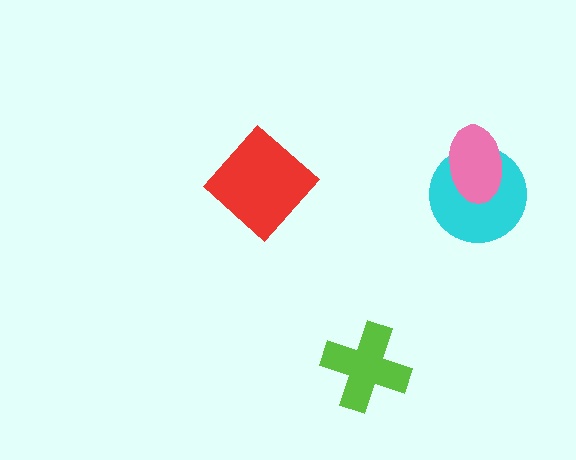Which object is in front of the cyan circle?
The pink ellipse is in front of the cyan circle.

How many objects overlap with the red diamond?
0 objects overlap with the red diamond.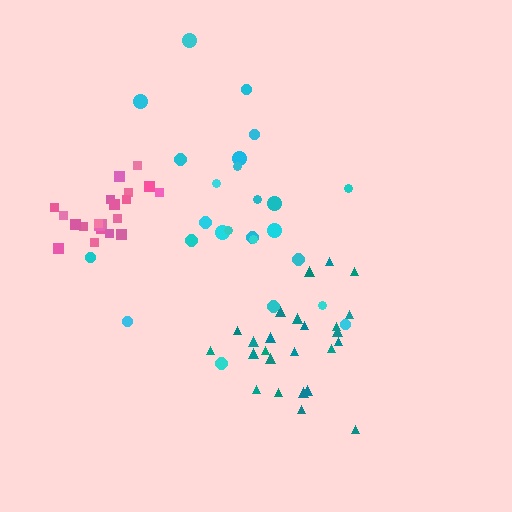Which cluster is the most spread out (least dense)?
Cyan.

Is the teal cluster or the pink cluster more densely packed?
Pink.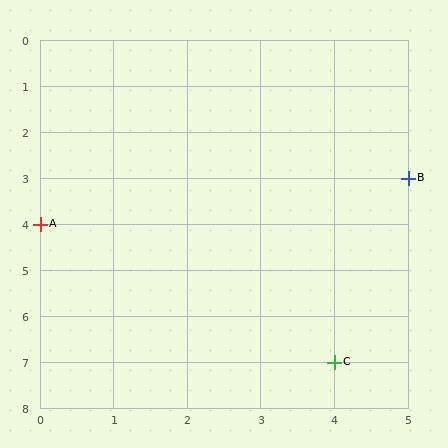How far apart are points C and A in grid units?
Points C and A are 4 columns and 3 rows apart (about 5.0 grid units diagonally).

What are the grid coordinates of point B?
Point B is at grid coordinates (5, 3).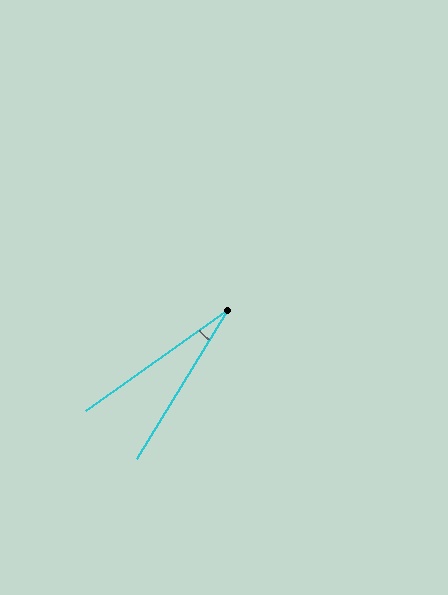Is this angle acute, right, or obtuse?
It is acute.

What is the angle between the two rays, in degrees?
Approximately 23 degrees.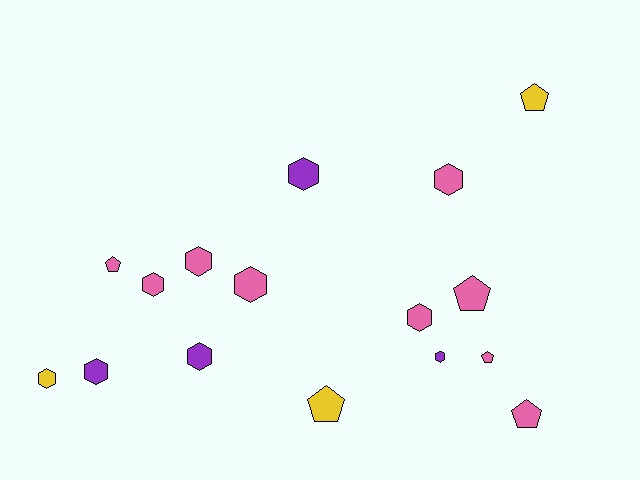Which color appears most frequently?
Pink, with 9 objects.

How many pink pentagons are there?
There are 4 pink pentagons.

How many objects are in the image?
There are 16 objects.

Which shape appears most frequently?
Hexagon, with 10 objects.